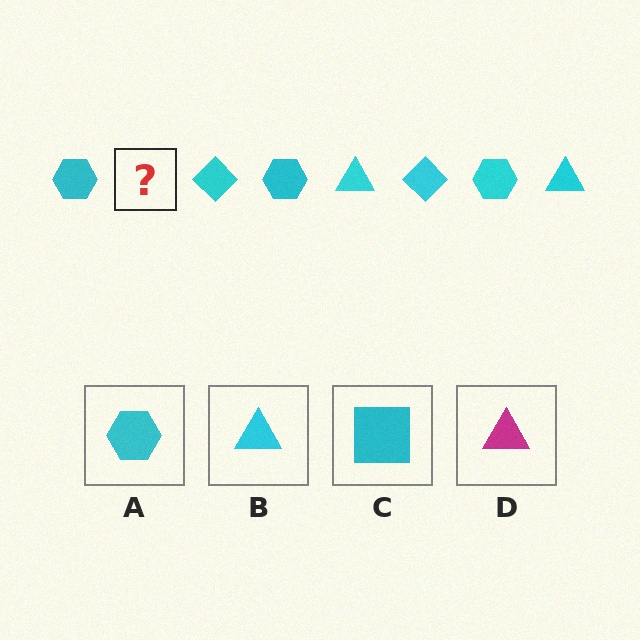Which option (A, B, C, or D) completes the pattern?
B.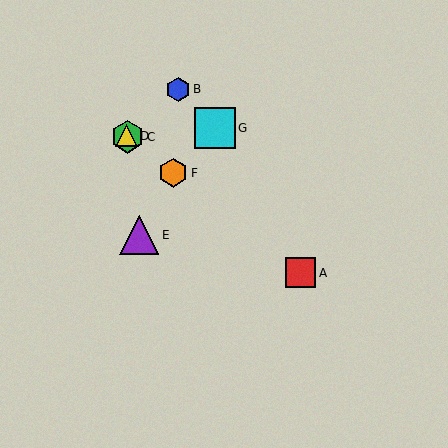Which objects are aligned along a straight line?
Objects A, C, D, F are aligned along a straight line.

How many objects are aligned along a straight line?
4 objects (A, C, D, F) are aligned along a straight line.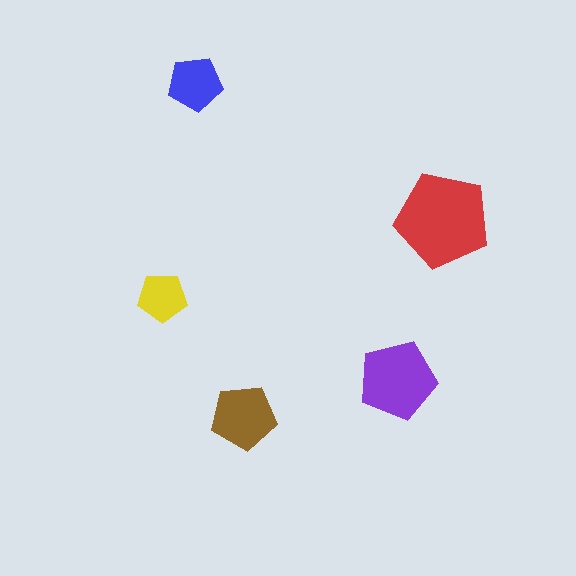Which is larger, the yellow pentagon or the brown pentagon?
The brown one.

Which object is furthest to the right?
The red pentagon is rightmost.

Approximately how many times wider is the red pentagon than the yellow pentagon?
About 2 times wider.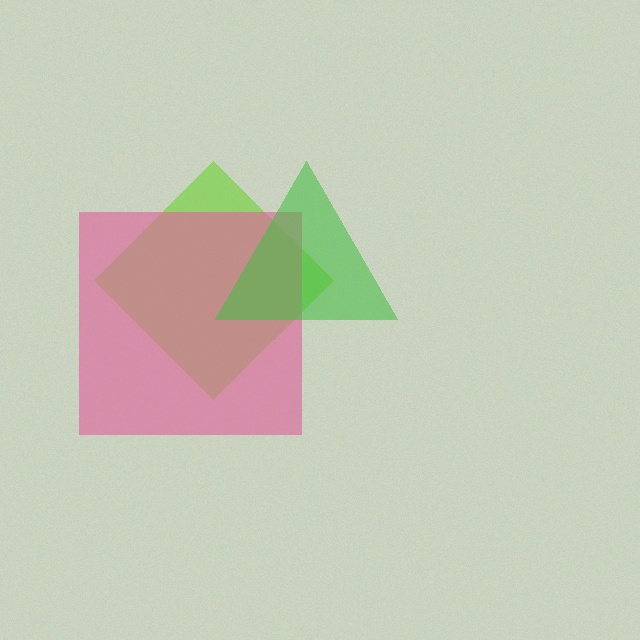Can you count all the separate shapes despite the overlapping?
Yes, there are 3 separate shapes.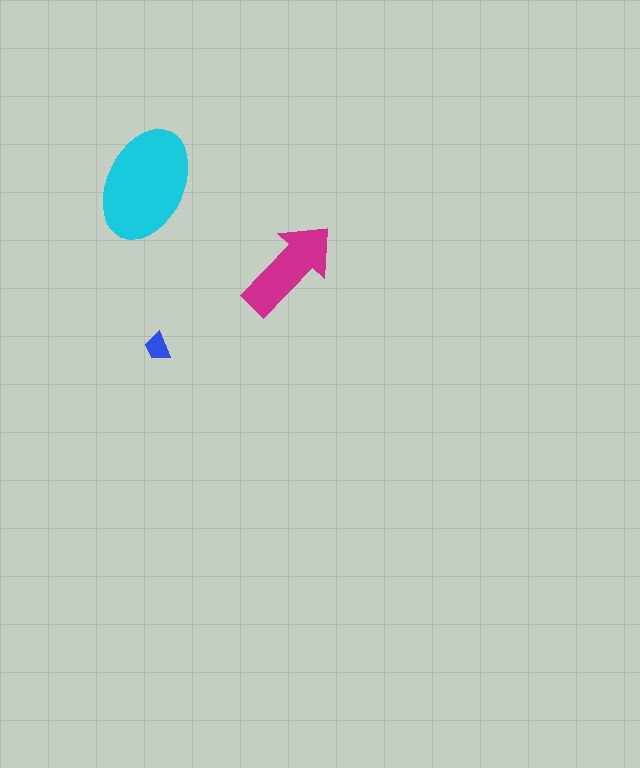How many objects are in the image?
There are 3 objects in the image.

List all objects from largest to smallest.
The cyan ellipse, the magenta arrow, the blue trapezoid.